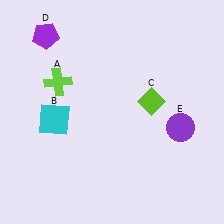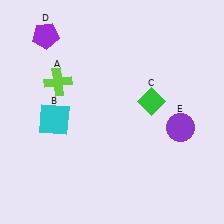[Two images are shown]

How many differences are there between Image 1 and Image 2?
There is 1 difference between the two images.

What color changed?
The diamond (C) changed from lime in Image 1 to green in Image 2.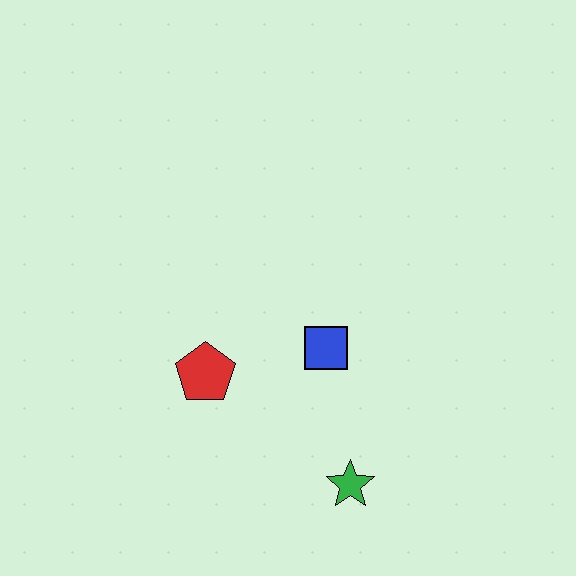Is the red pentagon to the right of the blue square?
No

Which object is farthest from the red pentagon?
The green star is farthest from the red pentagon.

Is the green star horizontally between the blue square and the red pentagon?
No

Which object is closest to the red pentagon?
The blue square is closest to the red pentagon.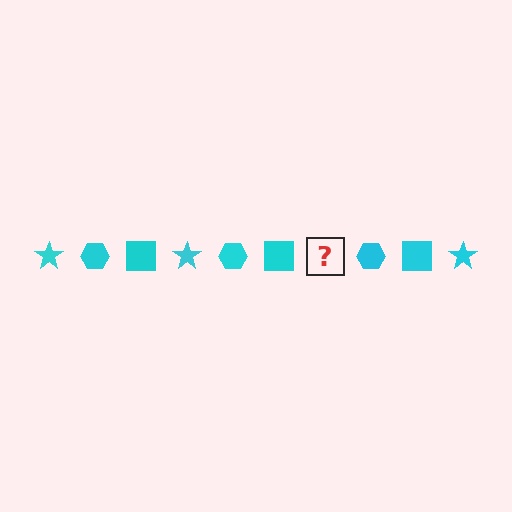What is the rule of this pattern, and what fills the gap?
The rule is that the pattern cycles through star, hexagon, square shapes in cyan. The gap should be filled with a cyan star.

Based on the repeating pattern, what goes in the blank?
The blank should be a cyan star.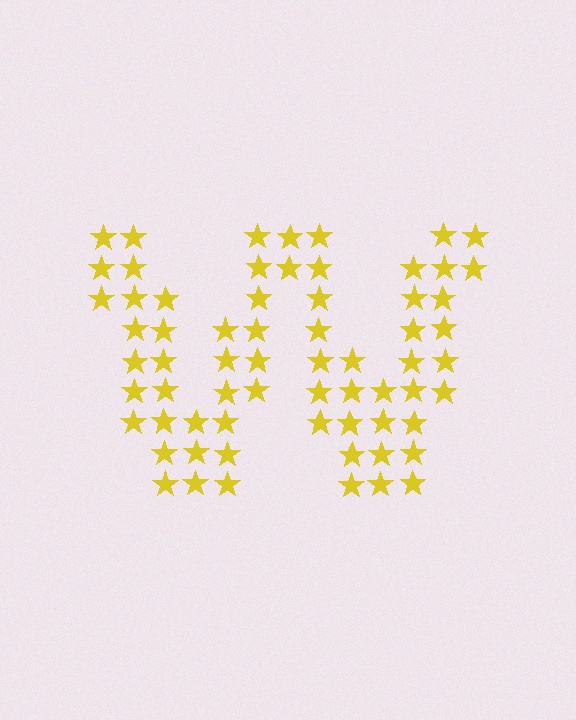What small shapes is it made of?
It is made of small stars.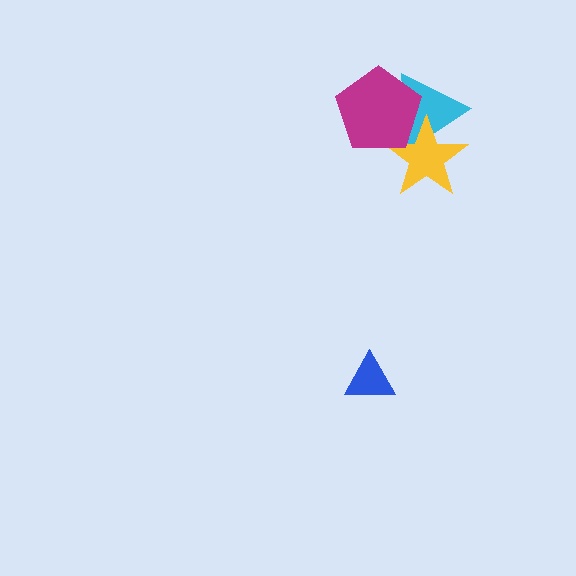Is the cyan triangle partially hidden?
Yes, it is partially covered by another shape.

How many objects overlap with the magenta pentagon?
2 objects overlap with the magenta pentagon.